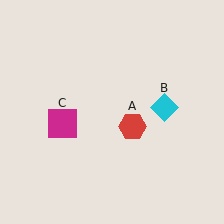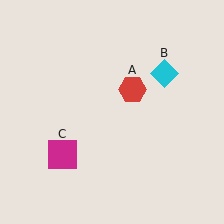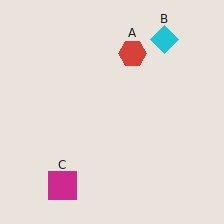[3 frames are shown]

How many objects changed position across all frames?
3 objects changed position: red hexagon (object A), cyan diamond (object B), magenta square (object C).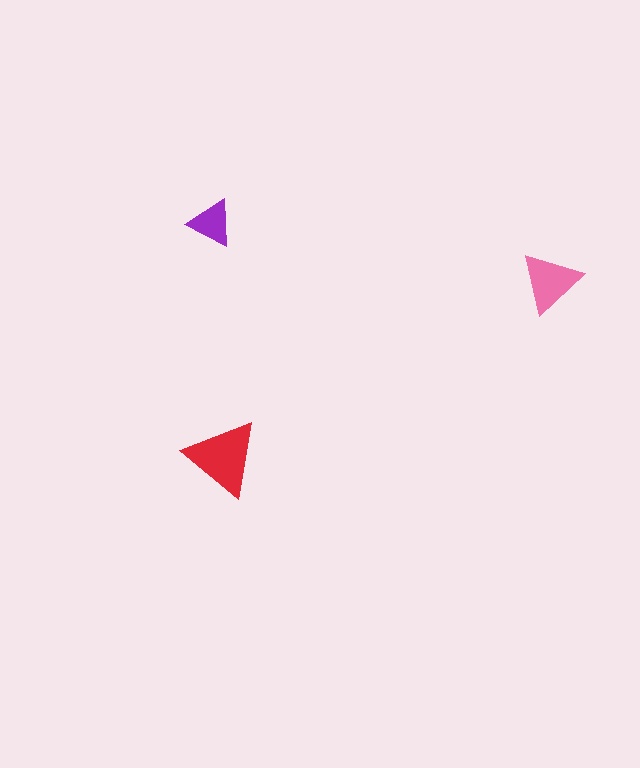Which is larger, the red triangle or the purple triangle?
The red one.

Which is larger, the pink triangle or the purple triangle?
The pink one.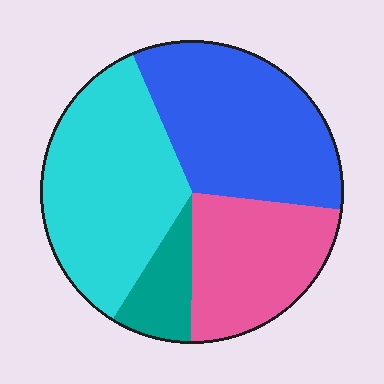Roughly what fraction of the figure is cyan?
Cyan takes up about one third (1/3) of the figure.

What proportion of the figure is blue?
Blue takes up about one third (1/3) of the figure.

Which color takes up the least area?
Teal, at roughly 10%.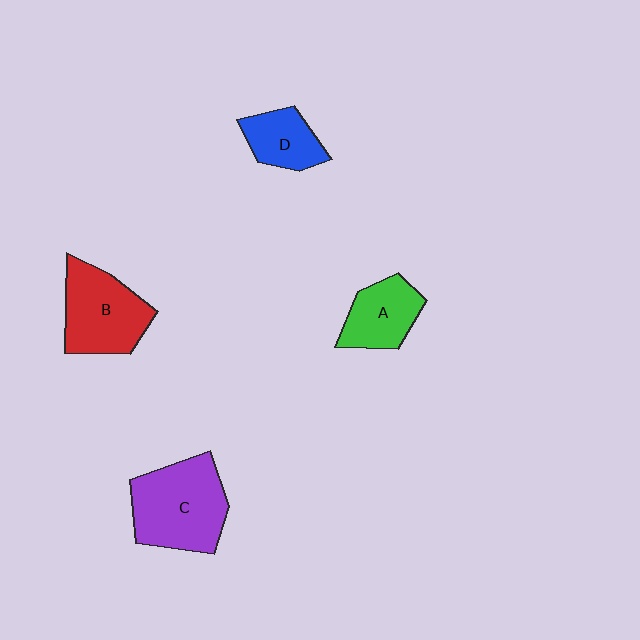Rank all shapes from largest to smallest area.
From largest to smallest: C (purple), B (red), A (green), D (blue).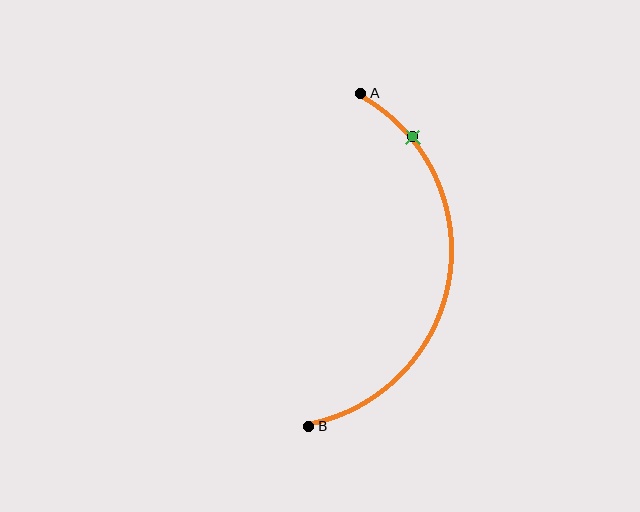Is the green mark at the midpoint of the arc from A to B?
No. The green mark lies on the arc but is closer to endpoint A. The arc midpoint would be at the point on the curve equidistant along the arc from both A and B.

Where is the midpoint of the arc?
The arc midpoint is the point on the curve farthest from the straight line joining A and B. It sits to the right of that line.